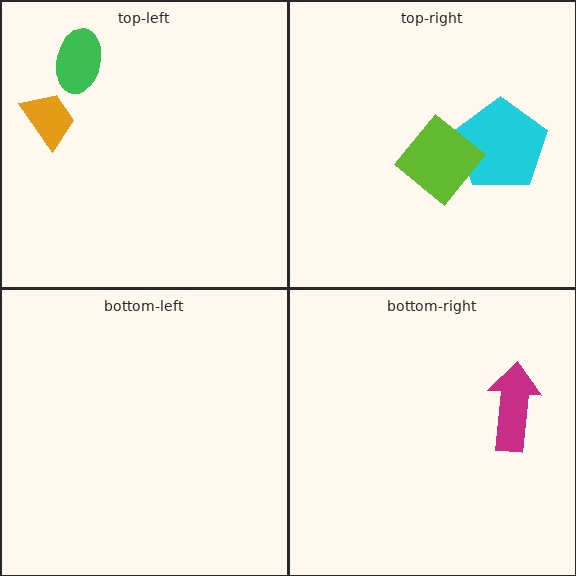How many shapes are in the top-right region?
2.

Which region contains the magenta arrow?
The bottom-right region.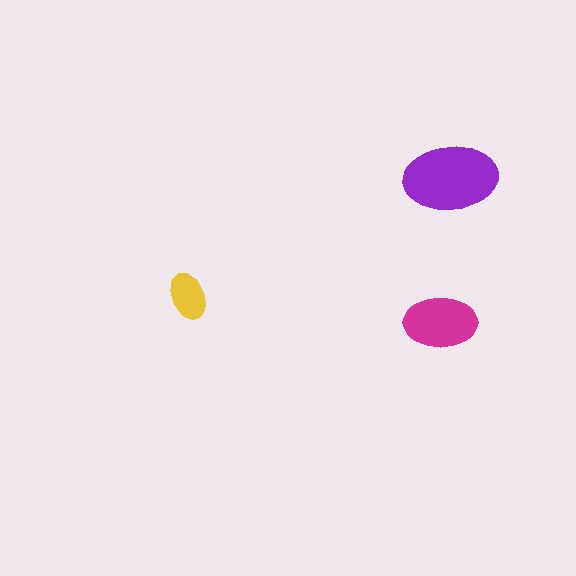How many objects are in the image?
There are 3 objects in the image.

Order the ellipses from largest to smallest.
the purple one, the magenta one, the yellow one.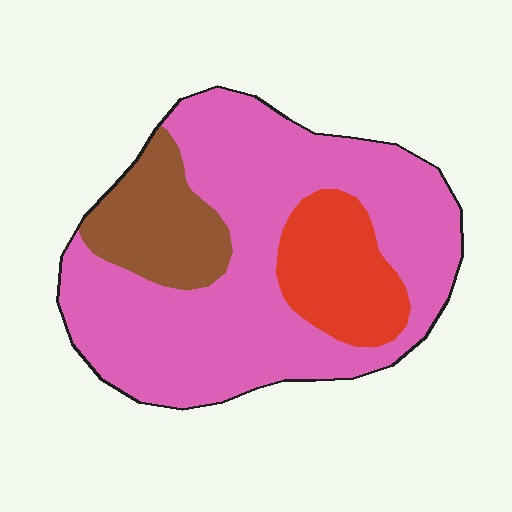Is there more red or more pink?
Pink.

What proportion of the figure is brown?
Brown covers roughly 15% of the figure.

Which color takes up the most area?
Pink, at roughly 70%.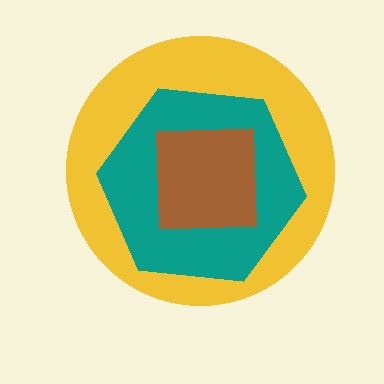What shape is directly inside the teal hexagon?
The brown square.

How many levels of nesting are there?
3.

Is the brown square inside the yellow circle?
Yes.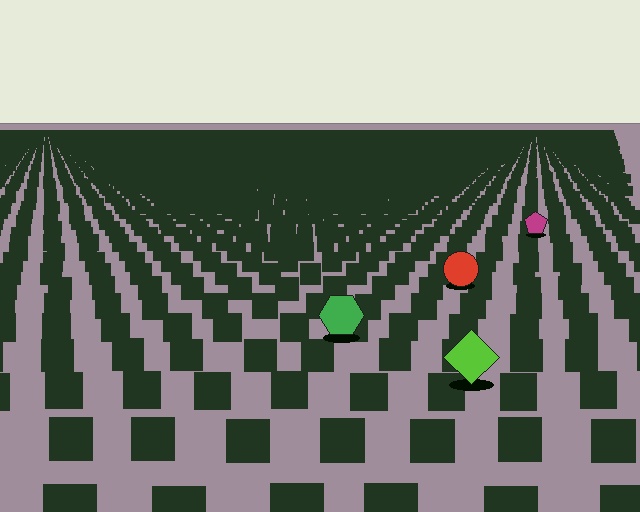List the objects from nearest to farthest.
From nearest to farthest: the lime diamond, the green hexagon, the red circle, the magenta pentagon.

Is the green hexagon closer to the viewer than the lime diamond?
No. The lime diamond is closer — you can tell from the texture gradient: the ground texture is coarser near it.